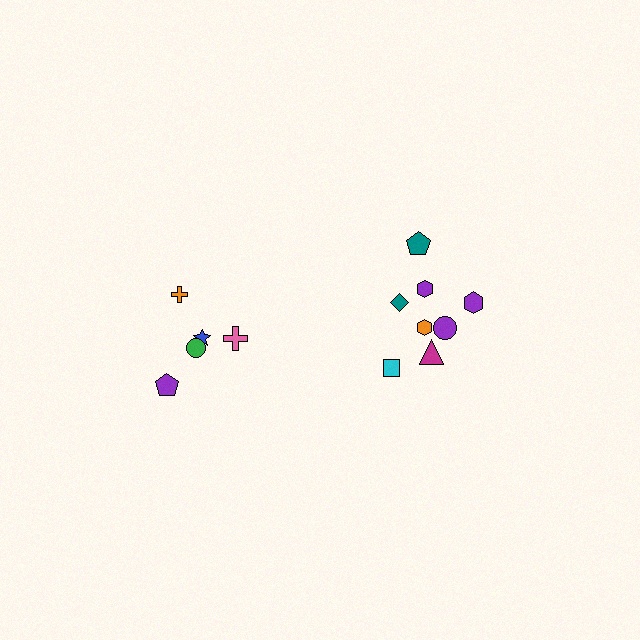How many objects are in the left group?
There are 5 objects.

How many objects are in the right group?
There are 8 objects.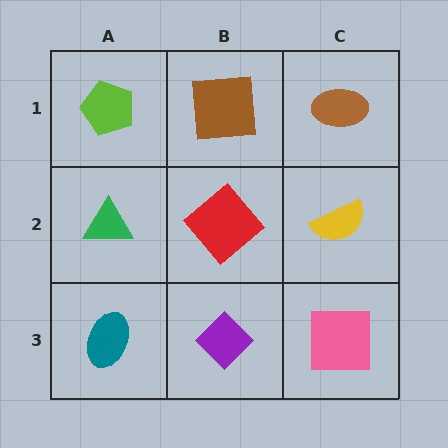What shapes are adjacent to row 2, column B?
A brown square (row 1, column B), a purple diamond (row 3, column B), a green triangle (row 2, column A), a yellow semicircle (row 2, column C).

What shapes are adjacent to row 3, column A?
A green triangle (row 2, column A), a purple diamond (row 3, column B).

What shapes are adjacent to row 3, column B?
A red diamond (row 2, column B), a teal ellipse (row 3, column A), a pink square (row 3, column C).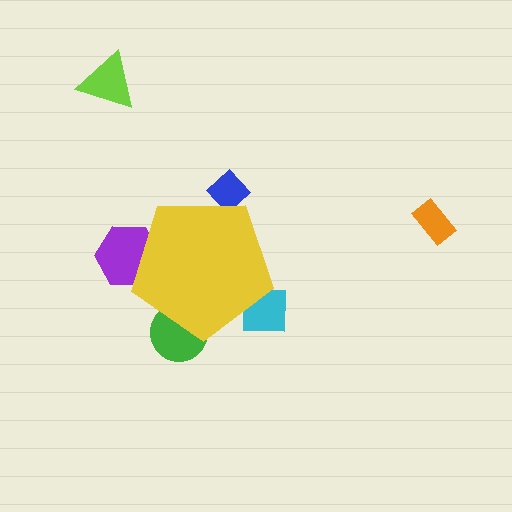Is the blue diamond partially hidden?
Yes, the blue diamond is partially hidden behind the yellow pentagon.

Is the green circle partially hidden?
Yes, the green circle is partially hidden behind the yellow pentagon.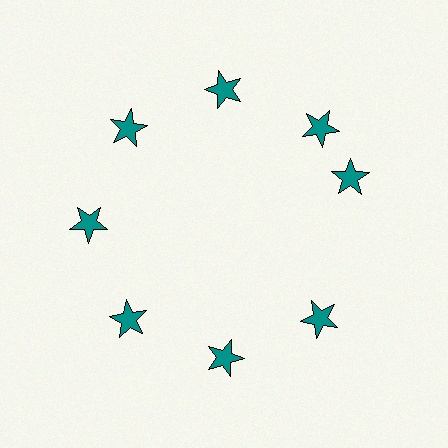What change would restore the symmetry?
The symmetry would be restored by rotating it back into even spacing with its neighbors so that all 8 stars sit at equal angles and equal distance from the center.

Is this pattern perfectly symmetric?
No. The 8 teal stars are arranged in a ring, but one element near the 3 o'clock position is rotated out of alignment along the ring, breaking the 8-fold rotational symmetry.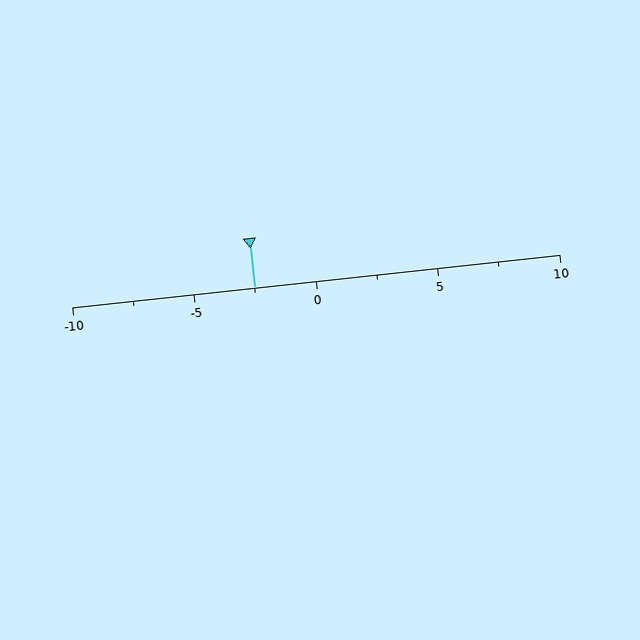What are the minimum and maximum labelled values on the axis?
The axis runs from -10 to 10.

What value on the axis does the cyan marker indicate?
The marker indicates approximately -2.5.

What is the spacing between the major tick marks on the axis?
The major ticks are spaced 5 apart.